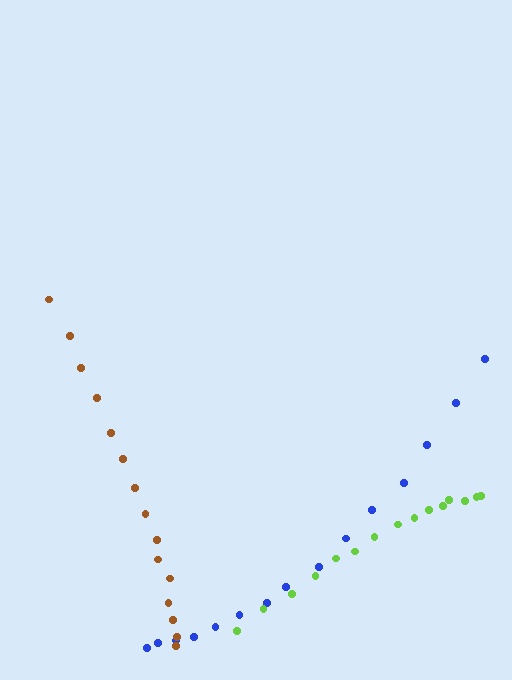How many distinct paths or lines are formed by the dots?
There are 3 distinct paths.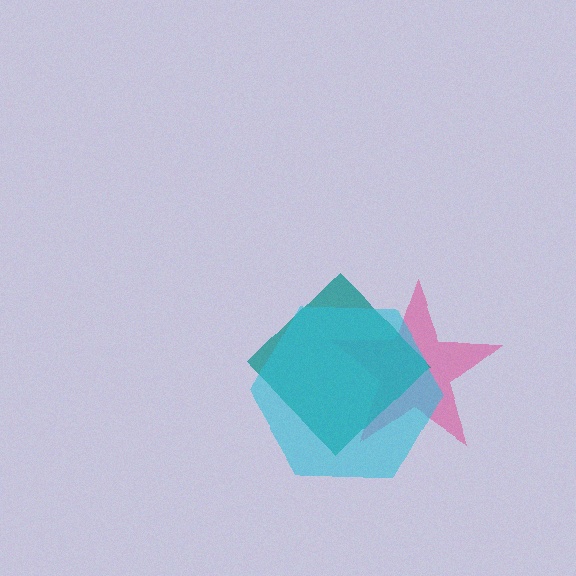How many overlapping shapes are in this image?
There are 3 overlapping shapes in the image.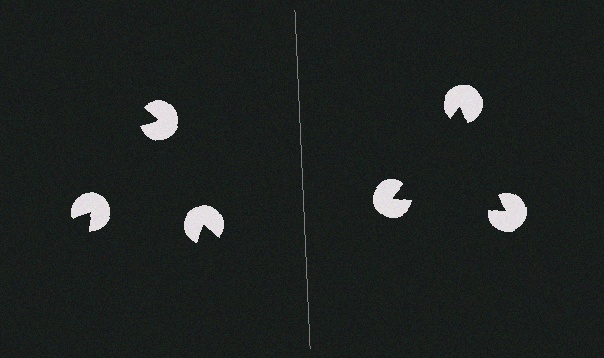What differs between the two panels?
The pac-man discs are positioned identically on both sides; only the wedge orientations differ. On the right they align to a triangle; on the left they are misaligned.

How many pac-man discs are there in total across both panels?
6 — 3 on each side.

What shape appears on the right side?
An illusory triangle.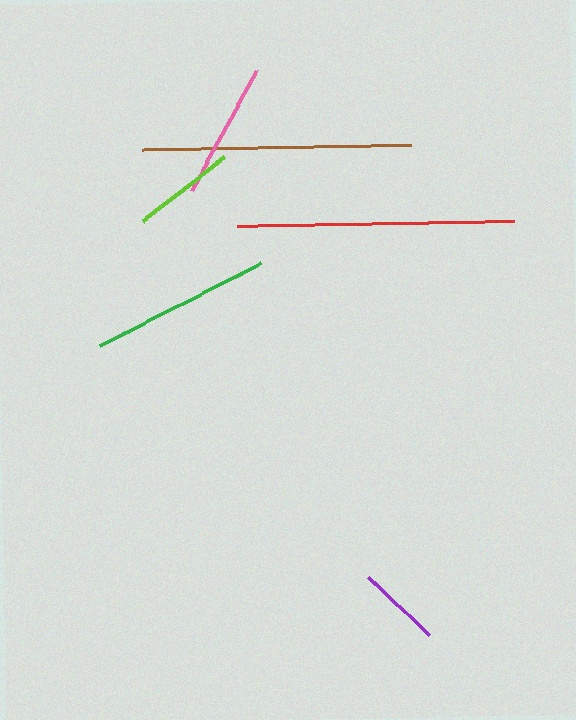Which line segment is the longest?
The red line is the longest at approximately 277 pixels.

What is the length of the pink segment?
The pink segment is approximately 137 pixels long.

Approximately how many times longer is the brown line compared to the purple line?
The brown line is approximately 3.2 times the length of the purple line.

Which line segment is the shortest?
The purple line is the shortest at approximately 84 pixels.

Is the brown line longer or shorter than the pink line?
The brown line is longer than the pink line.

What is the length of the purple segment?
The purple segment is approximately 84 pixels long.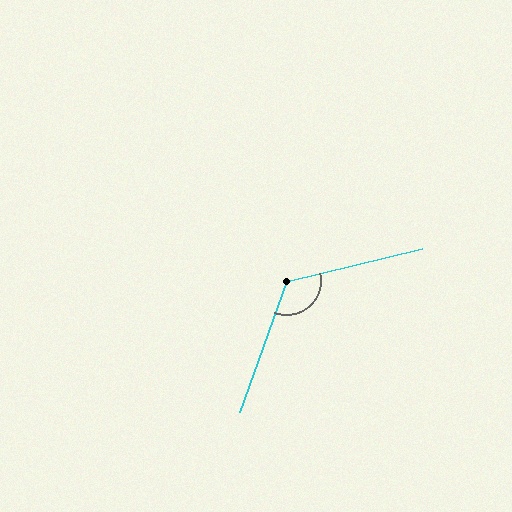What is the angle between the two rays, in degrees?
Approximately 123 degrees.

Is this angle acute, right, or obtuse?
It is obtuse.